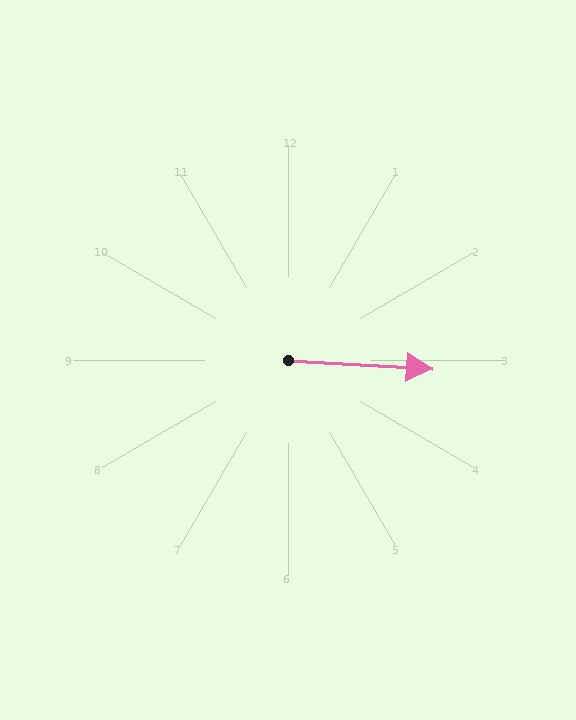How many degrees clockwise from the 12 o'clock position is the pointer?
Approximately 93 degrees.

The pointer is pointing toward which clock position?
Roughly 3 o'clock.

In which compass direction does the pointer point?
East.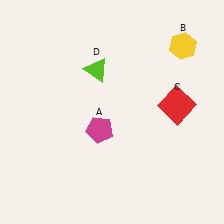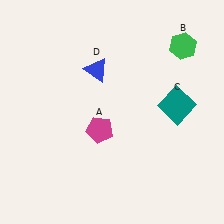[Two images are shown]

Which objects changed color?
B changed from yellow to green. C changed from red to teal. D changed from lime to blue.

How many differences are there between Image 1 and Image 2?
There are 3 differences between the two images.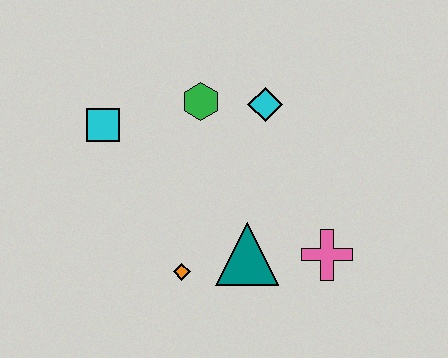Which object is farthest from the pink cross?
The cyan square is farthest from the pink cross.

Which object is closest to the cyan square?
The green hexagon is closest to the cyan square.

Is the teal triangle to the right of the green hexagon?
Yes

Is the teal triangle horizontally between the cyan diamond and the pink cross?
No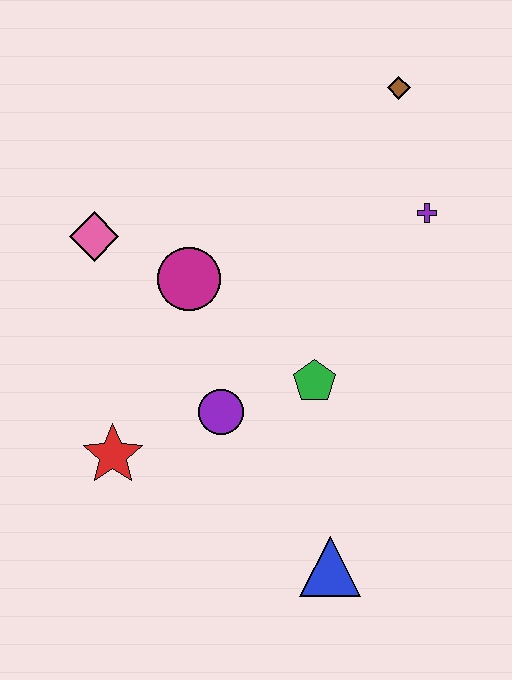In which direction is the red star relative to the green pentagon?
The red star is to the left of the green pentagon.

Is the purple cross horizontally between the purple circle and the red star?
No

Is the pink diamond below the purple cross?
Yes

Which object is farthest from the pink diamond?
The blue triangle is farthest from the pink diamond.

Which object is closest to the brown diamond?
The purple cross is closest to the brown diamond.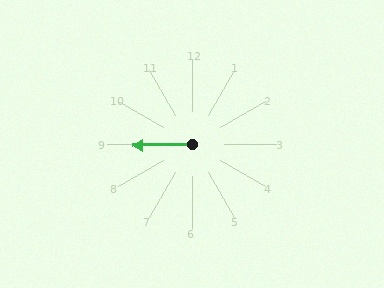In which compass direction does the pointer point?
West.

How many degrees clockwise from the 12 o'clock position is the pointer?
Approximately 269 degrees.